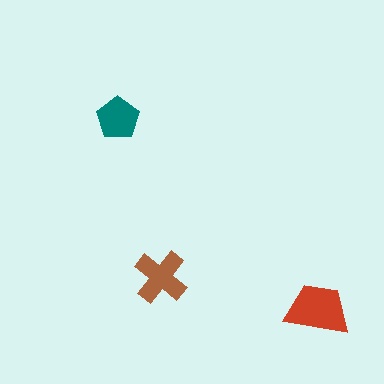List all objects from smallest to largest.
The teal pentagon, the brown cross, the red trapezoid.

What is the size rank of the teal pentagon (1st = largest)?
3rd.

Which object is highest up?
The teal pentagon is topmost.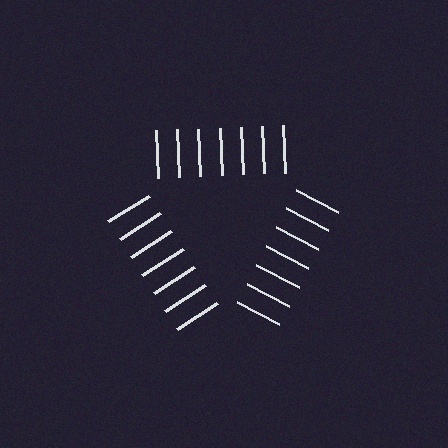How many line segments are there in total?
21 — 7 along each of the 3 edges.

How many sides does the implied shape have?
3 sides — the line-ends trace a triangle.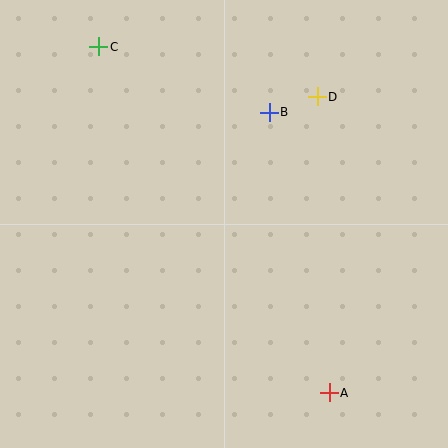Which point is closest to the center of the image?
Point B at (269, 112) is closest to the center.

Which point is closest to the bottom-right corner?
Point A is closest to the bottom-right corner.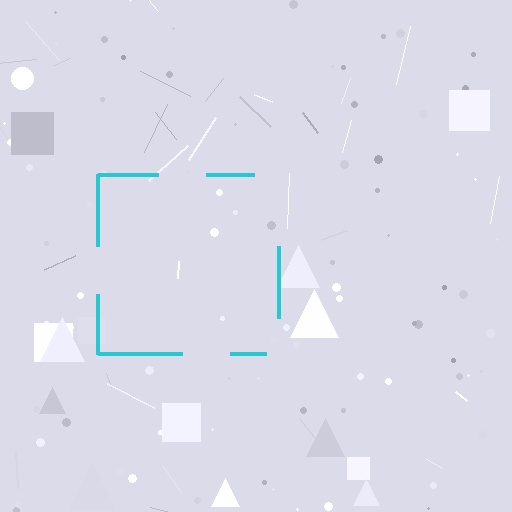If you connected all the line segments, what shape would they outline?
They would outline a square.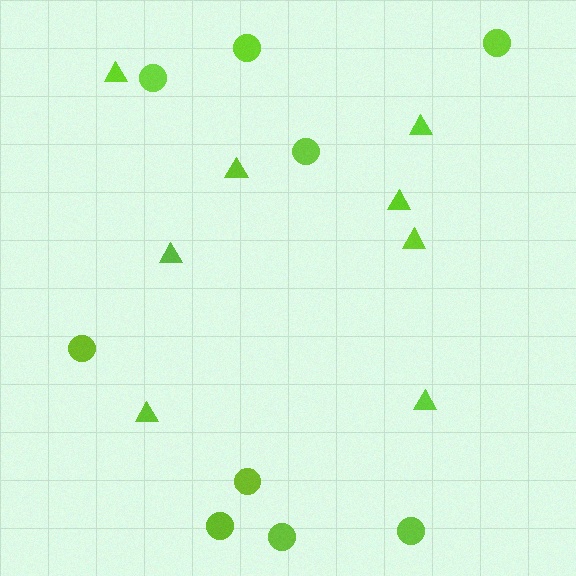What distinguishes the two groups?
There are 2 groups: one group of triangles (8) and one group of circles (9).